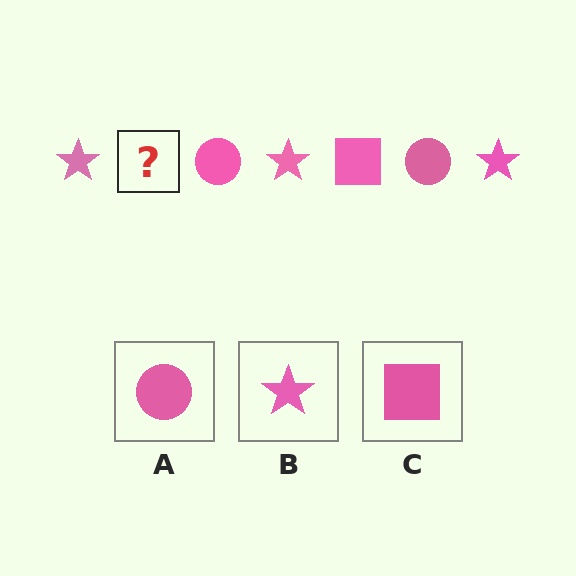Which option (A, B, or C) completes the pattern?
C.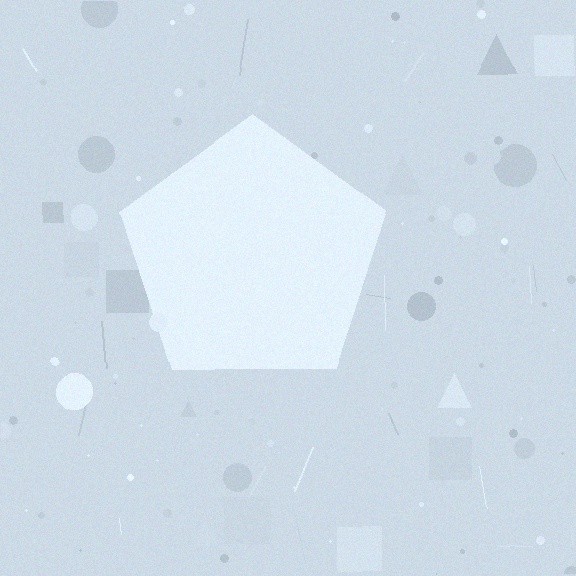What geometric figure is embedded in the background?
A pentagon is embedded in the background.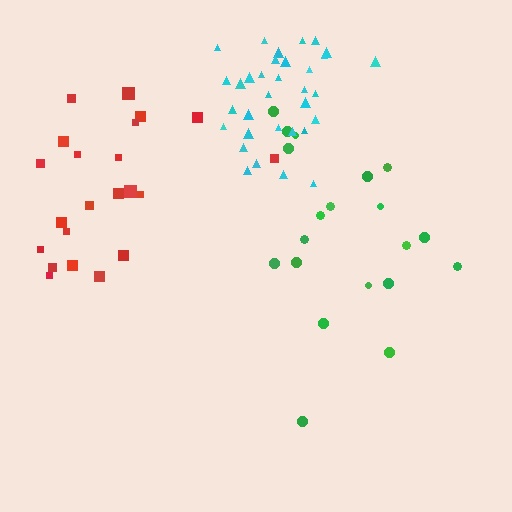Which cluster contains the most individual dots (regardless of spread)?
Cyan (33).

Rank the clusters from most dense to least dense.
cyan, red, green.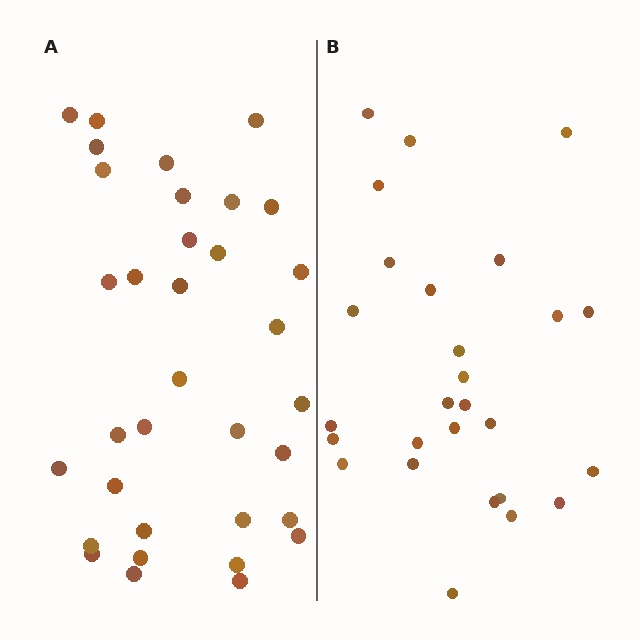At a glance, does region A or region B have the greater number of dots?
Region A (the left region) has more dots.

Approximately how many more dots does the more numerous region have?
Region A has roughly 8 or so more dots than region B.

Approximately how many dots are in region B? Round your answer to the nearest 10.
About 30 dots. (The exact count is 27, which rounds to 30.)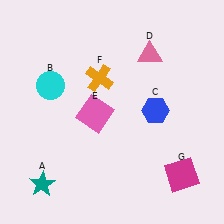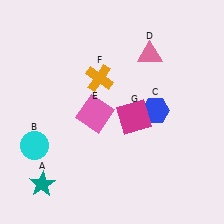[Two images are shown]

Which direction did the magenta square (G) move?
The magenta square (G) moved up.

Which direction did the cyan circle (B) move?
The cyan circle (B) moved down.